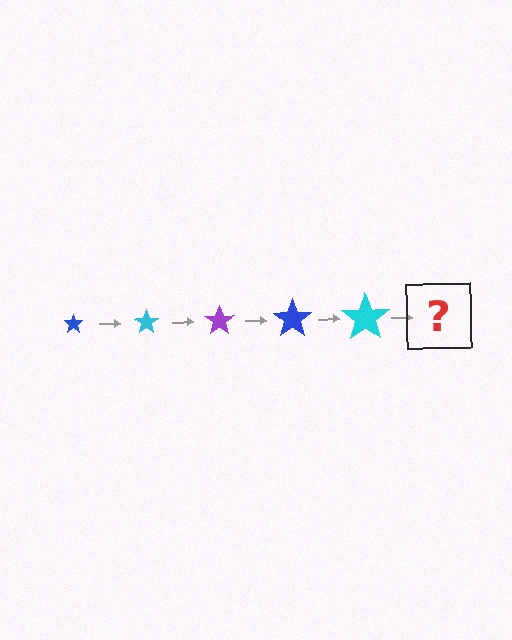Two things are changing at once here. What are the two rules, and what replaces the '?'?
The two rules are that the star grows larger each step and the color cycles through blue, cyan, and purple. The '?' should be a purple star, larger than the previous one.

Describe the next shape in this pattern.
It should be a purple star, larger than the previous one.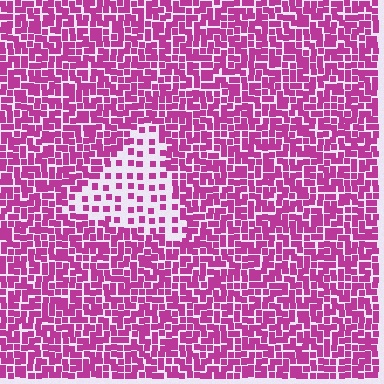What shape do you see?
I see a triangle.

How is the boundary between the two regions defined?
The boundary is defined by a change in element density (approximately 2.7x ratio). All elements are the same color, size, and shape.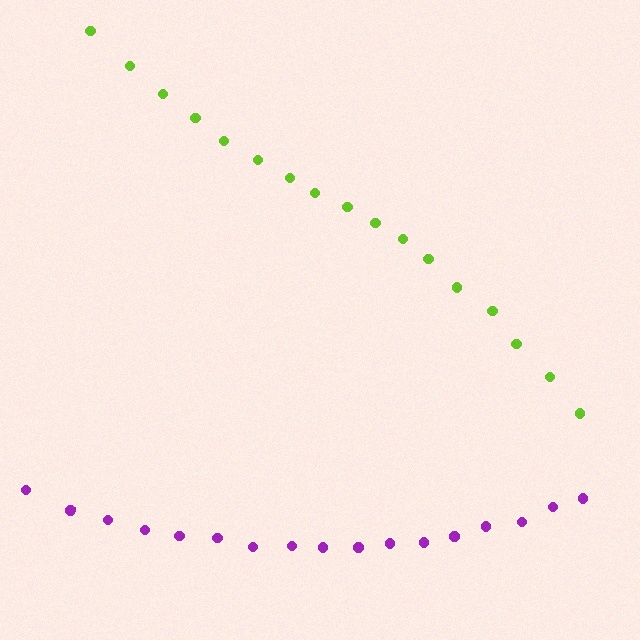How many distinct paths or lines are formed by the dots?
There are 2 distinct paths.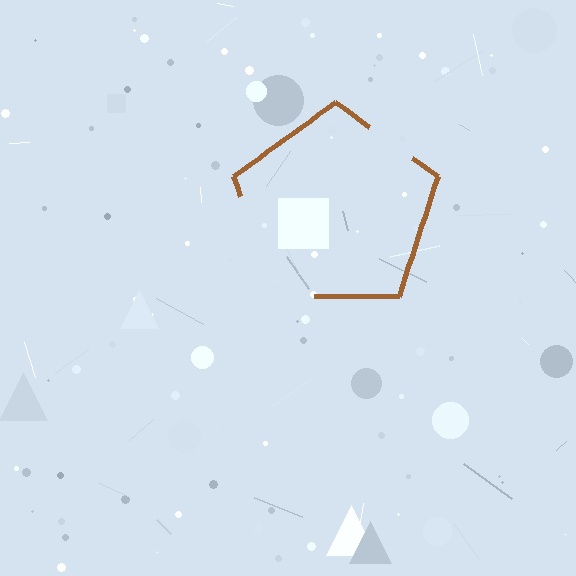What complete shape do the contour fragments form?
The contour fragments form a pentagon.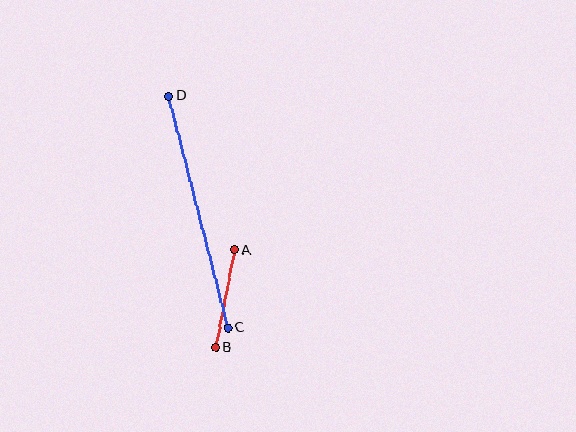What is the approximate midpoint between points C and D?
The midpoint is at approximately (198, 212) pixels.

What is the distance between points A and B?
The distance is approximately 99 pixels.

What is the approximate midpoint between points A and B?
The midpoint is at approximately (225, 299) pixels.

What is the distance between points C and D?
The distance is approximately 239 pixels.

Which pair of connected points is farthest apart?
Points C and D are farthest apart.